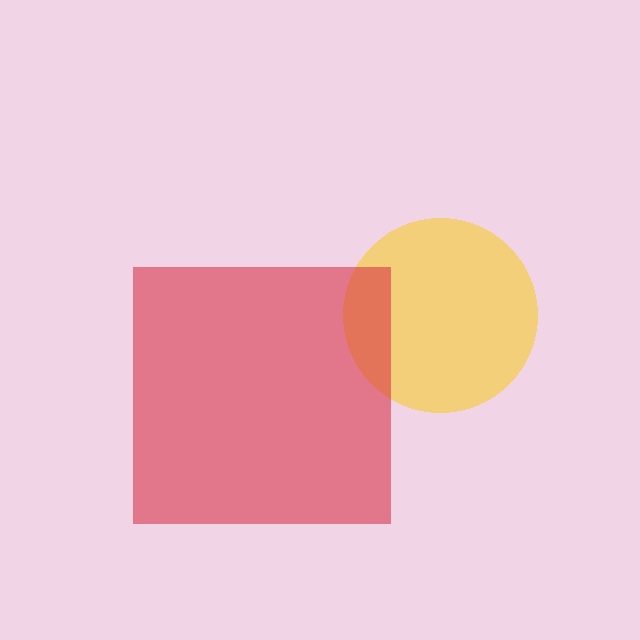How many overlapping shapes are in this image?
There are 2 overlapping shapes in the image.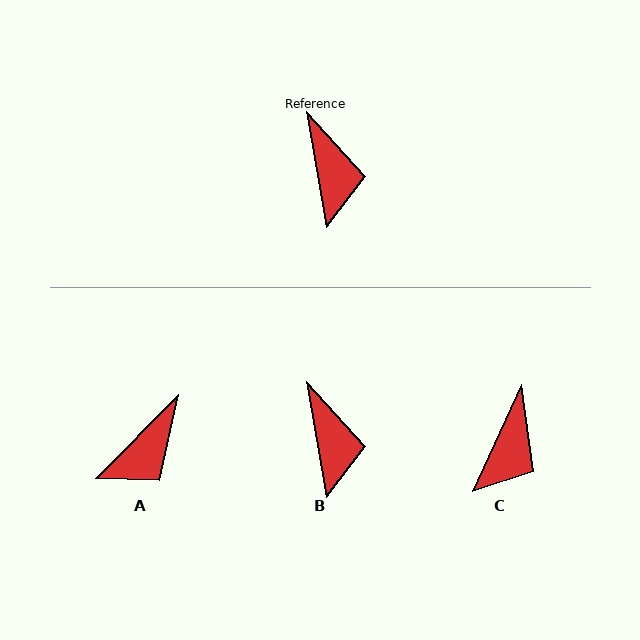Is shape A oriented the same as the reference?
No, it is off by about 55 degrees.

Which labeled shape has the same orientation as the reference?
B.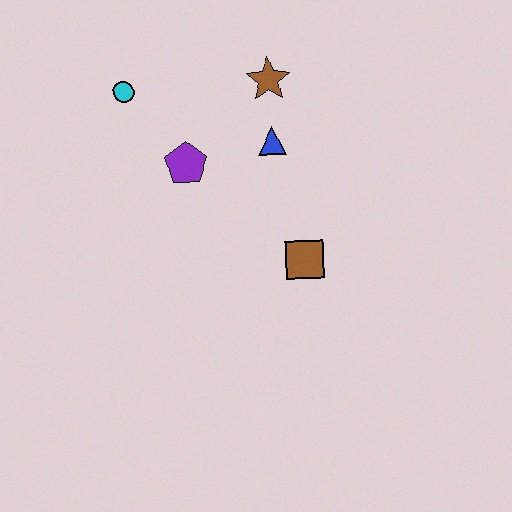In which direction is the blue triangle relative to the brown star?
The blue triangle is below the brown star.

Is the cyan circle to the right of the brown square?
No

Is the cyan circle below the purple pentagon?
No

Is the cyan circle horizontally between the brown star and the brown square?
No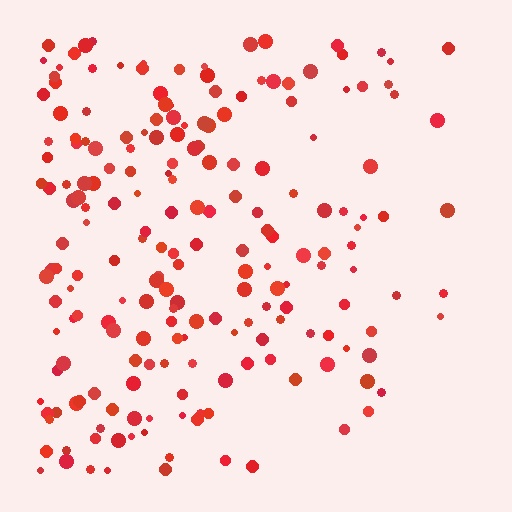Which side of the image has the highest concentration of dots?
The left.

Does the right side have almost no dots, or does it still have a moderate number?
Still a moderate number, just noticeably fewer than the left.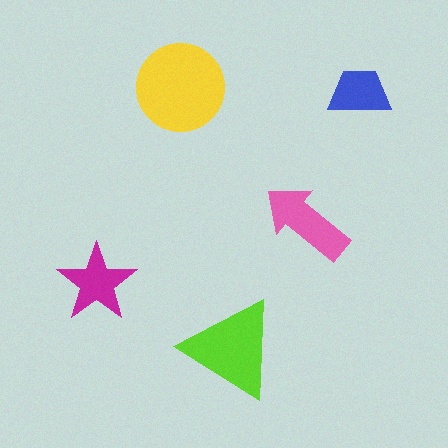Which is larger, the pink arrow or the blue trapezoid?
The pink arrow.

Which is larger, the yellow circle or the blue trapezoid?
The yellow circle.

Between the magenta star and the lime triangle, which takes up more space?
The lime triangle.